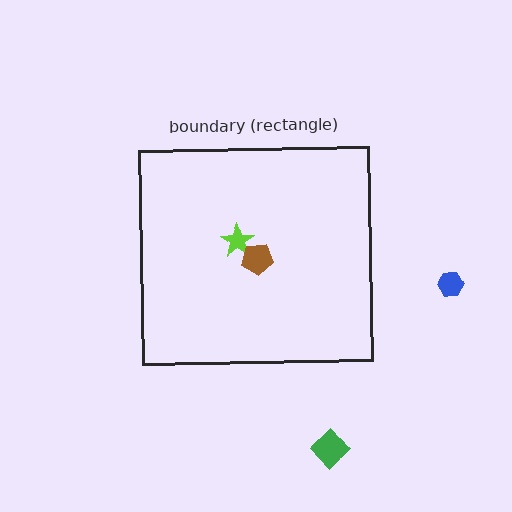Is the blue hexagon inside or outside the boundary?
Outside.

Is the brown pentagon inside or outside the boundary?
Inside.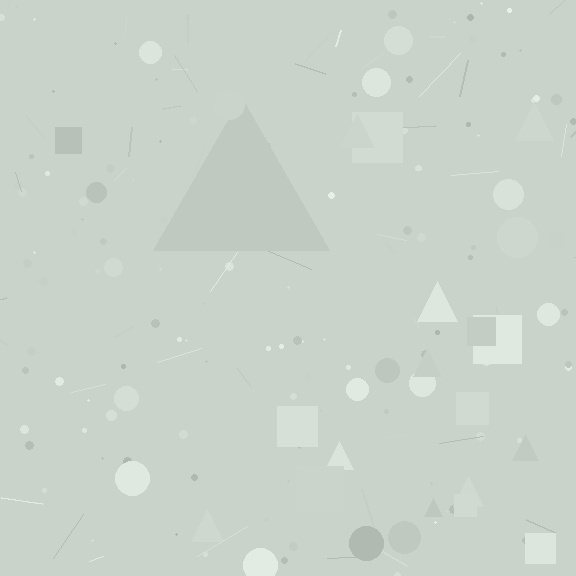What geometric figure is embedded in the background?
A triangle is embedded in the background.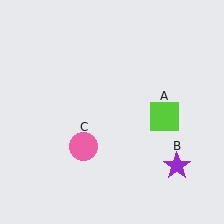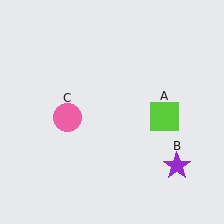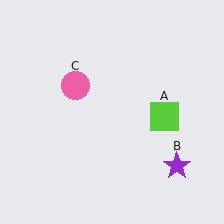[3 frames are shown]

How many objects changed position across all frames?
1 object changed position: pink circle (object C).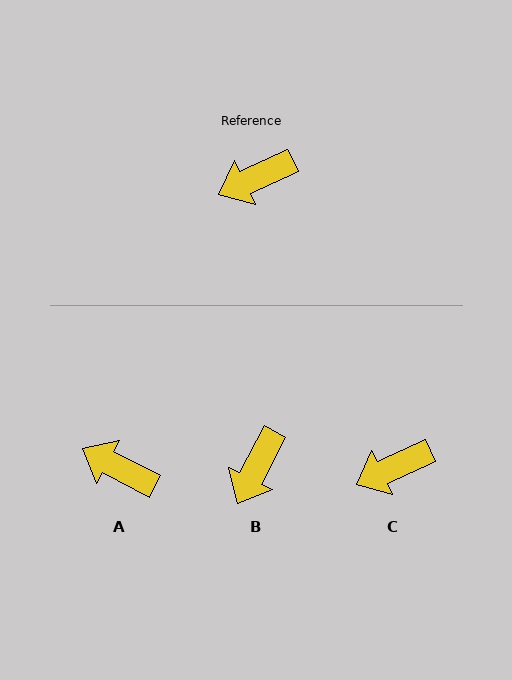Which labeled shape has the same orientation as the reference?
C.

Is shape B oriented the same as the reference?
No, it is off by about 37 degrees.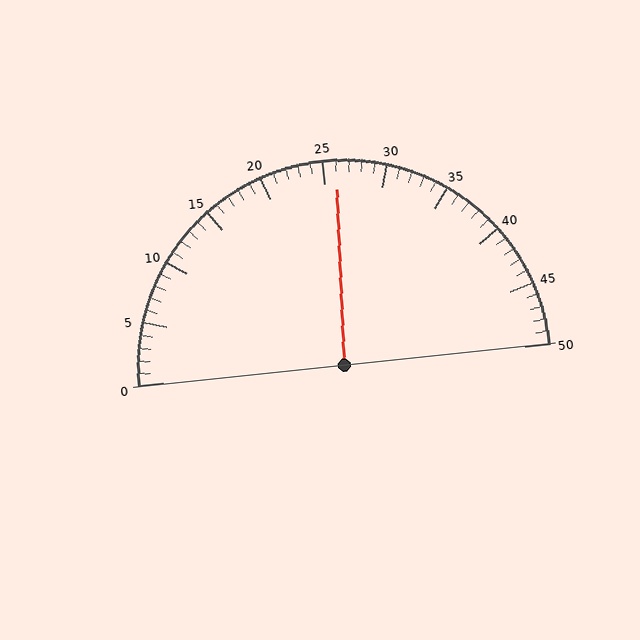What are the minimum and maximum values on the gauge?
The gauge ranges from 0 to 50.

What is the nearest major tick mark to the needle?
The nearest major tick mark is 25.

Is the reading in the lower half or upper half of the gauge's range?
The reading is in the upper half of the range (0 to 50).